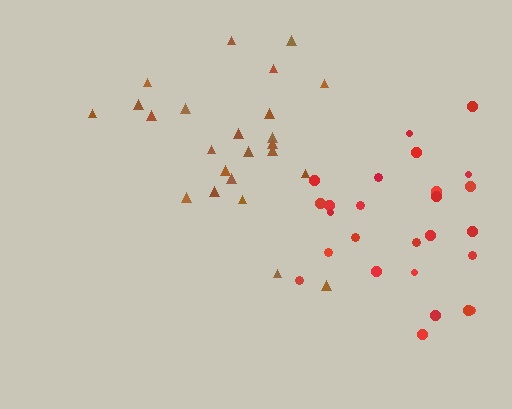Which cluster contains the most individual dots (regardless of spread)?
Red (26).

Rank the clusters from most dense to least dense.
red, brown.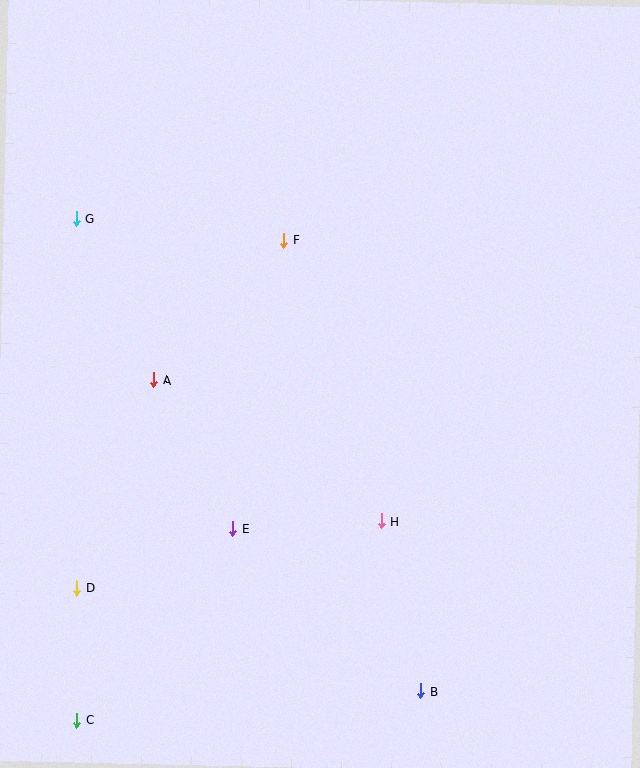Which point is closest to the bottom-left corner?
Point C is closest to the bottom-left corner.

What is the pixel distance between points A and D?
The distance between A and D is 222 pixels.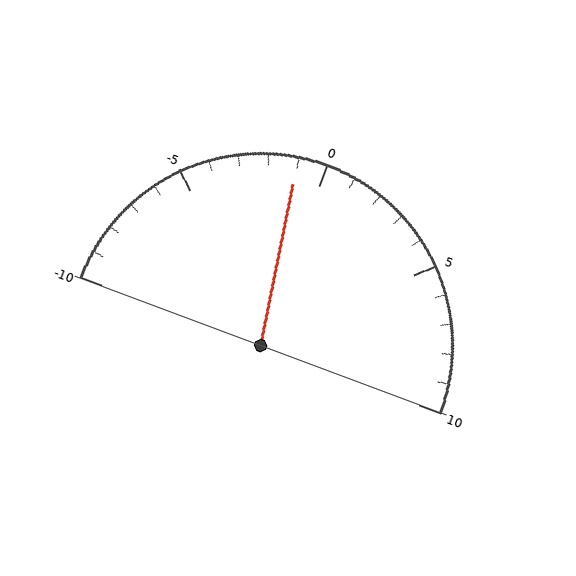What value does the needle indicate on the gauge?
The needle indicates approximately -1.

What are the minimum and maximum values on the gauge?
The gauge ranges from -10 to 10.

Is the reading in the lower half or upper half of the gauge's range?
The reading is in the lower half of the range (-10 to 10).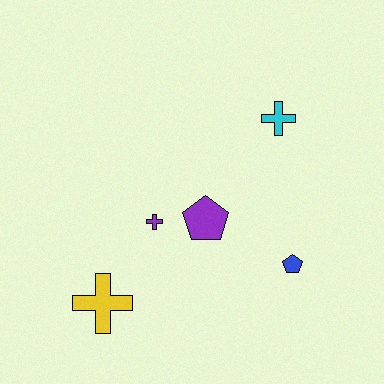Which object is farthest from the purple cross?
The cyan cross is farthest from the purple cross.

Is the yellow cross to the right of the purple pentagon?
No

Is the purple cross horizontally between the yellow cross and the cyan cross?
Yes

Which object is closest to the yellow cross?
The purple cross is closest to the yellow cross.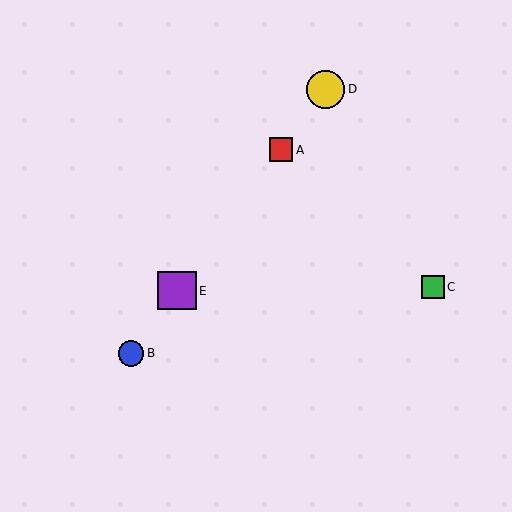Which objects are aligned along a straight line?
Objects A, B, D, E are aligned along a straight line.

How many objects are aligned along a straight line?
4 objects (A, B, D, E) are aligned along a straight line.